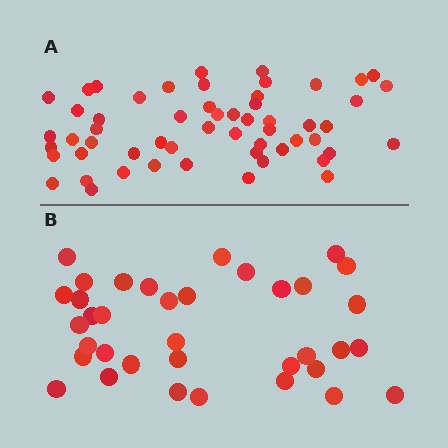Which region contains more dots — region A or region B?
Region A (the top region) has more dots.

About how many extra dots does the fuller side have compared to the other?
Region A has approximately 20 more dots than region B.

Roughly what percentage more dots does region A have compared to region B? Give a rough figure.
About 55% more.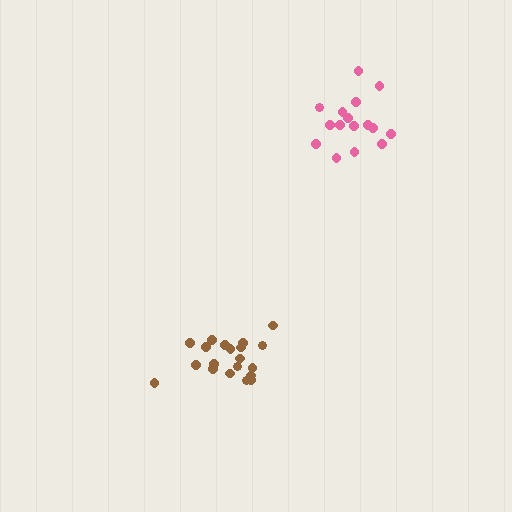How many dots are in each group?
Group 1: 20 dots, Group 2: 16 dots (36 total).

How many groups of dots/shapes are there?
There are 2 groups.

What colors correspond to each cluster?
The clusters are colored: brown, pink.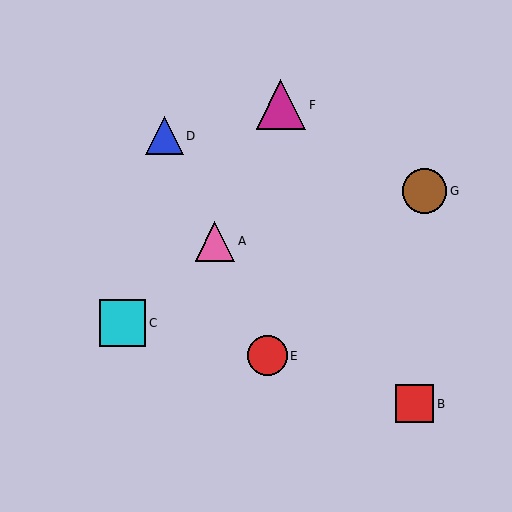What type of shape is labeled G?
Shape G is a brown circle.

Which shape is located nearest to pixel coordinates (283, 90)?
The magenta triangle (labeled F) at (281, 105) is nearest to that location.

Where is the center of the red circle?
The center of the red circle is at (267, 356).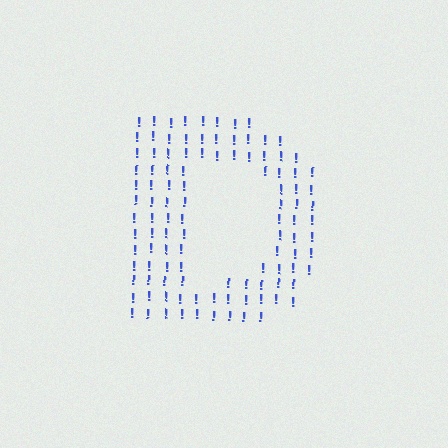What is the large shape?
The large shape is the letter D.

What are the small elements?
The small elements are exclamation marks.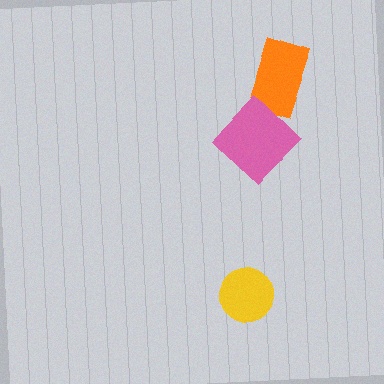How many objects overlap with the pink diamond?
1 object overlaps with the pink diamond.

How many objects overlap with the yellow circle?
0 objects overlap with the yellow circle.